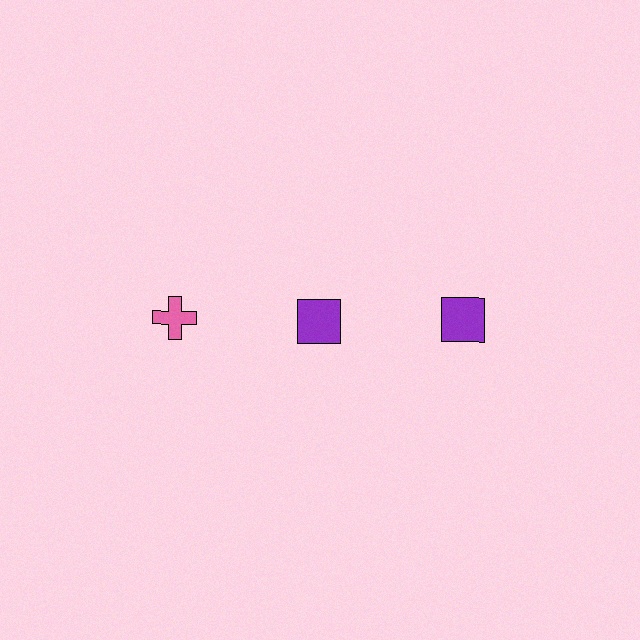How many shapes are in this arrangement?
There are 3 shapes arranged in a grid pattern.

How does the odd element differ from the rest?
It differs in both color (pink instead of purple) and shape (cross instead of square).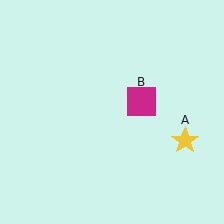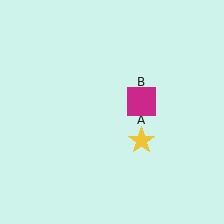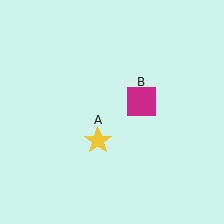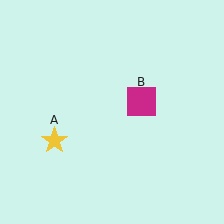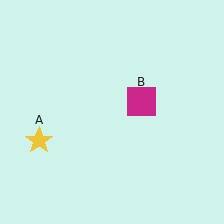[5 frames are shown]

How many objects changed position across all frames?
1 object changed position: yellow star (object A).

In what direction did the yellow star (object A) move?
The yellow star (object A) moved left.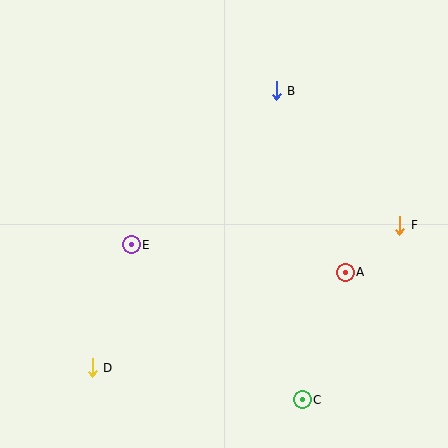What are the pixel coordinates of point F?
Point F is at (400, 225).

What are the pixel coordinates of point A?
Point A is at (345, 272).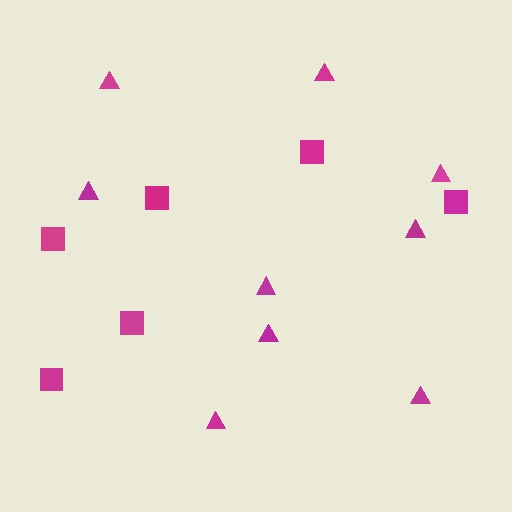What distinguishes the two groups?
There are 2 groups: one group of squares (6) and one group of triangles (9).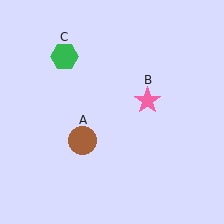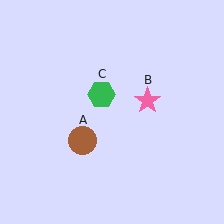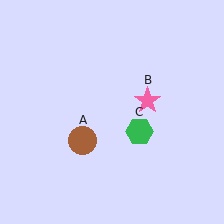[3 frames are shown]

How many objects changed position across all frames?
1 object changed position: green hexagon (object C).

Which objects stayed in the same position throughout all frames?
Brown circle (object A) and pink star (object B) remained stationary.